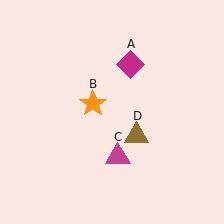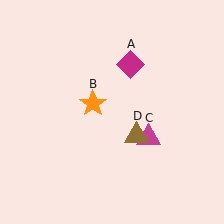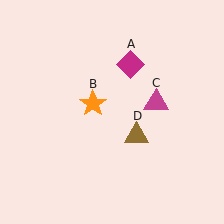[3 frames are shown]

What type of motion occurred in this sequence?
The magenta triangle (object C) rotated counterclockwise around the center of the scene.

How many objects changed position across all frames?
1 object changed position: magenta triangle (object C).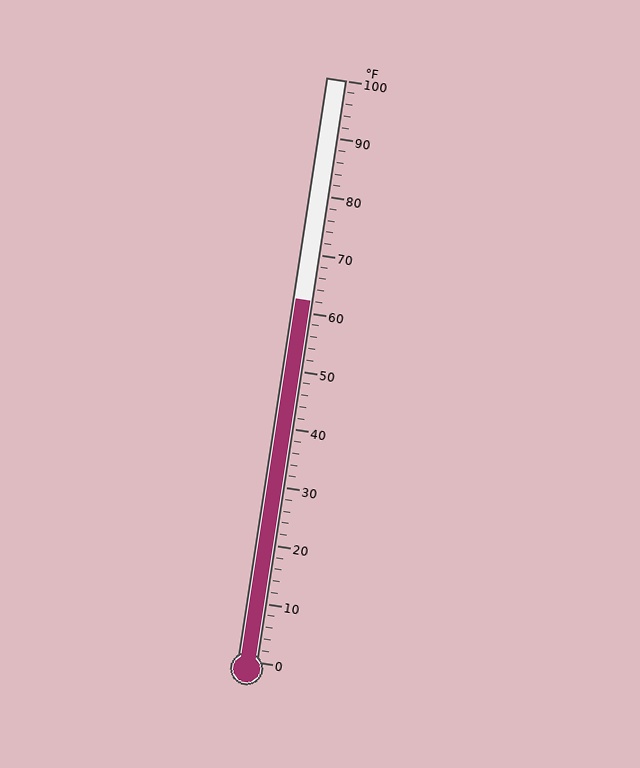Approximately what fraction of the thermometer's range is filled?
The thermometer is filled to approximately 60% of its range.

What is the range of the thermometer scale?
The thermometer scale ranges from 0°F to 100°F.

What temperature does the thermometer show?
The thermometer shows approximately 62°F.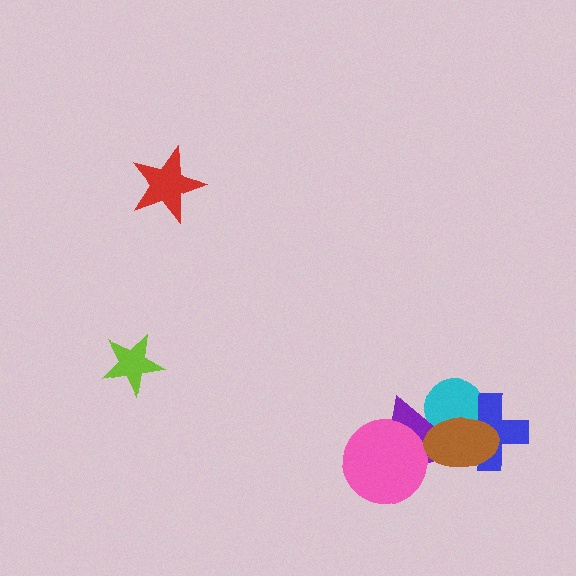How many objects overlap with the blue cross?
3 objects overlap with the blue cross.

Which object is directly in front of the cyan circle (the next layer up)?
The purple triangle is directly in front of the cyan circle.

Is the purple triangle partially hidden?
Yes, it is partially covered by another shape.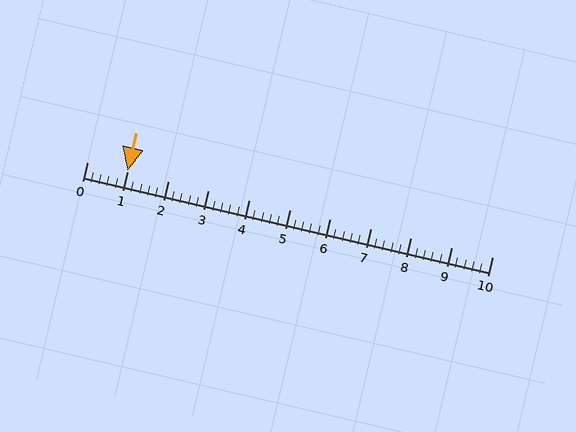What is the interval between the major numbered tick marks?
The major tick marks are spaced 1 units apart.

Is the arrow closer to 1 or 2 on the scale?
The arrow is closer to 1.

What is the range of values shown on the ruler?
The ruler shows values from 0 to 10.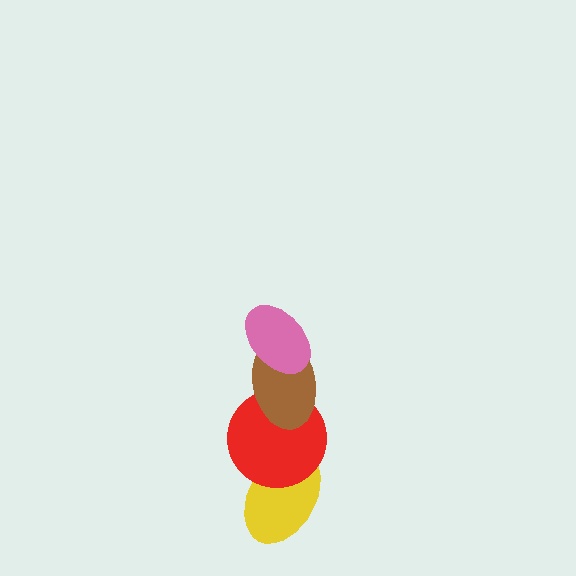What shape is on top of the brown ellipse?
The pink ellipse is on top of the brown ellipse.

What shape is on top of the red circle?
The brown ellipse is on top of the red circle.